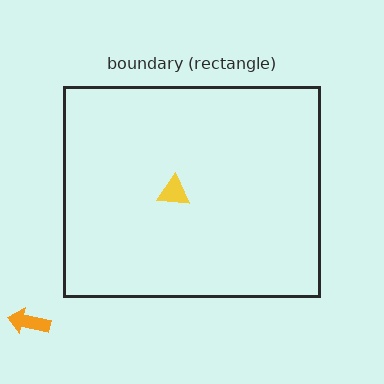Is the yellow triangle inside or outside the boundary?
Inside.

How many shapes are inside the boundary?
1 inside, 1 outside.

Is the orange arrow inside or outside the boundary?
Outside.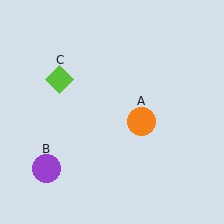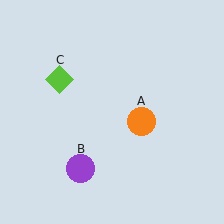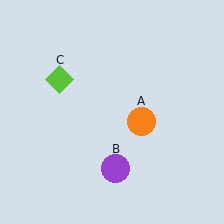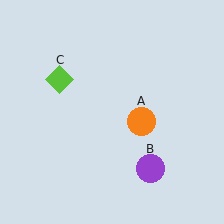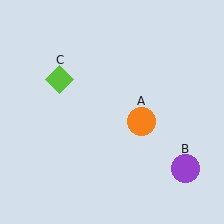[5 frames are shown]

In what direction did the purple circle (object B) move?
The purple circle (object B) moved right.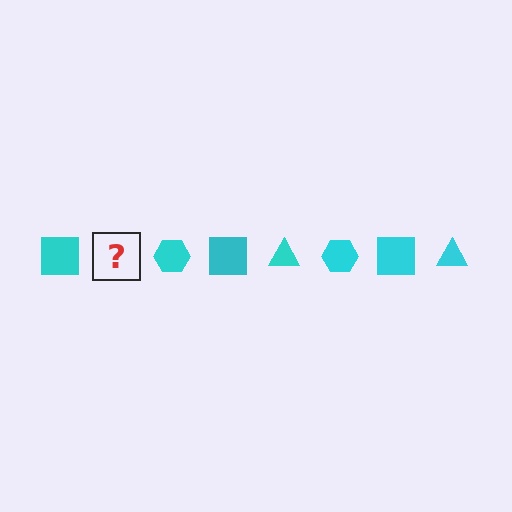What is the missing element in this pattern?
The missing element is a cyan triangle.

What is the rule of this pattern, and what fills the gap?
The rule is that the pattern cycles through square, triangle, hexagon shapes in cyan. The gap should be filled with a cyan triangle.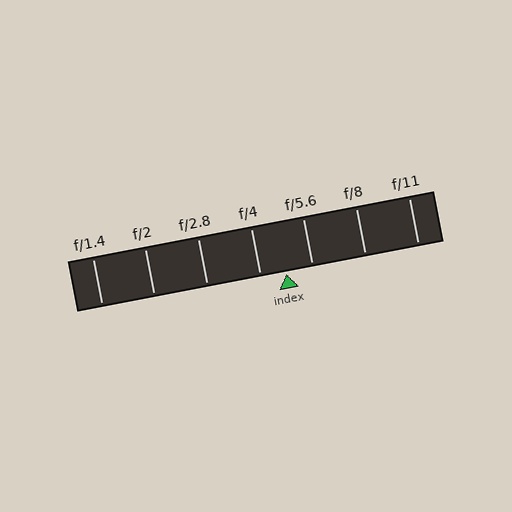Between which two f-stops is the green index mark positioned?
The index mark is between f/4 and f/5.6.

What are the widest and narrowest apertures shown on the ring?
The widest aperture shown is f/1.4 and the narrowest is f/11.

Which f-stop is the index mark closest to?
The index mark is closest to f/4.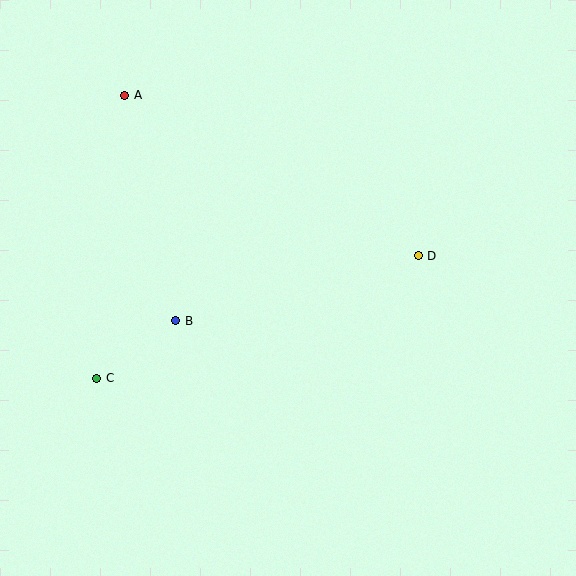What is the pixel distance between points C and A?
The distance between C and A is 284 pixels.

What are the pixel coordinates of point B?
Point B is at (176, 321).